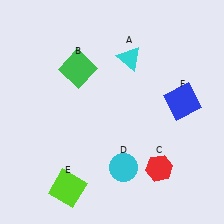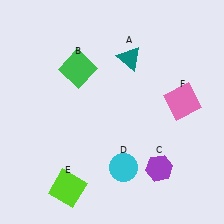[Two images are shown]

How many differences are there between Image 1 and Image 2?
There are 3 differences between the two images.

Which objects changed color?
A changed from cyan to teal. C changed from red to purple. F changed from blue to pink.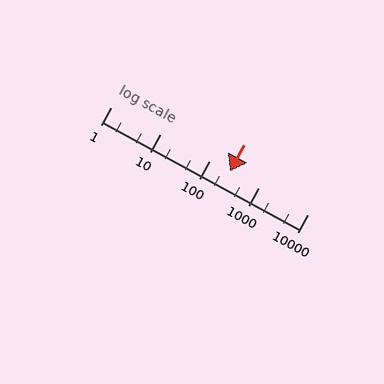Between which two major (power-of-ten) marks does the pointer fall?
The pointer is between 100 and 1000.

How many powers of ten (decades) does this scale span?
The scale spans 4 decades, from 1 to 10000.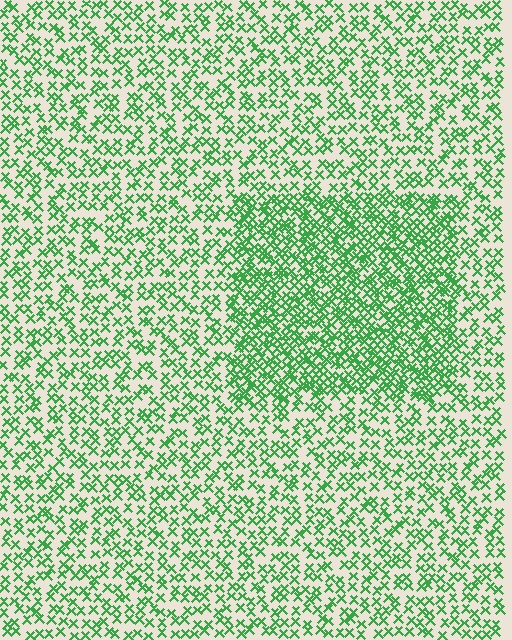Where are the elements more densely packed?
The elements are more densely packed inside the rectangle boundary.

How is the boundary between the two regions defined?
The boundary is defined by a change in element density (approximately 1.9x ratio). All elements are the same color, size, and shape.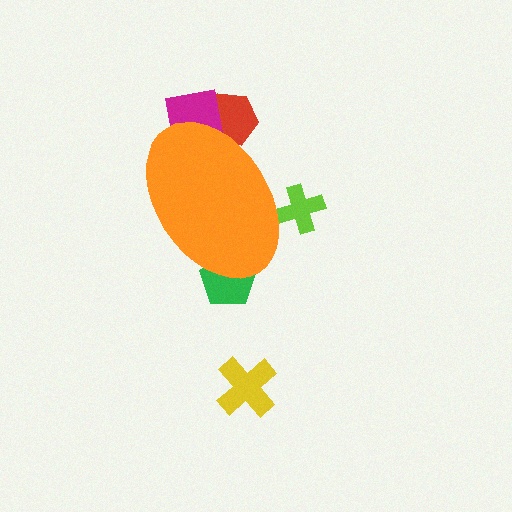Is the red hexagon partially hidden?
Yes, the red hexagon is partially hidden behind the orange ellipse.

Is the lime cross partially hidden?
Yes, the lime cross is partially hidden behind the orange ellipse.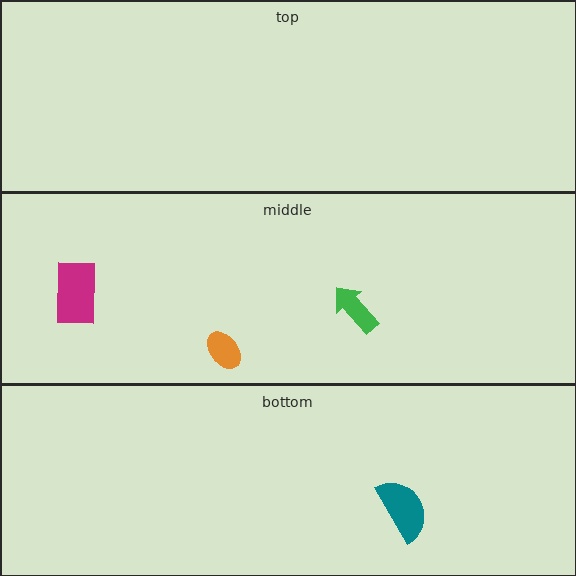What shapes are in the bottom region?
The teal semicircle.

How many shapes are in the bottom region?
1.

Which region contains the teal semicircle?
The bottom region.